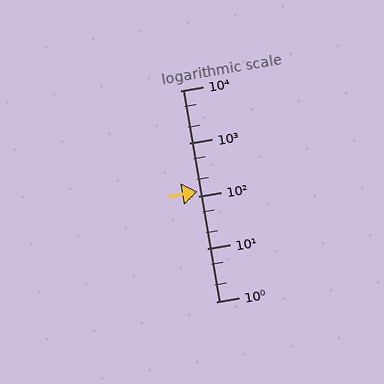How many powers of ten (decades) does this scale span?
The scale spans 4 decades, from 1 to 10000.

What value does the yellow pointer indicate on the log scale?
The pointer indicates approximately 120.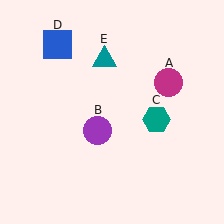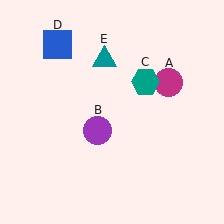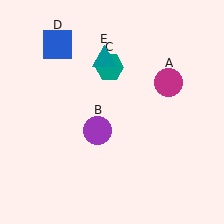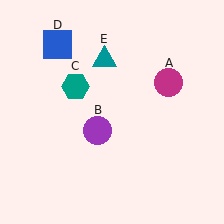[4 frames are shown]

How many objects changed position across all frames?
1 object changed position: teal hexagon (object C).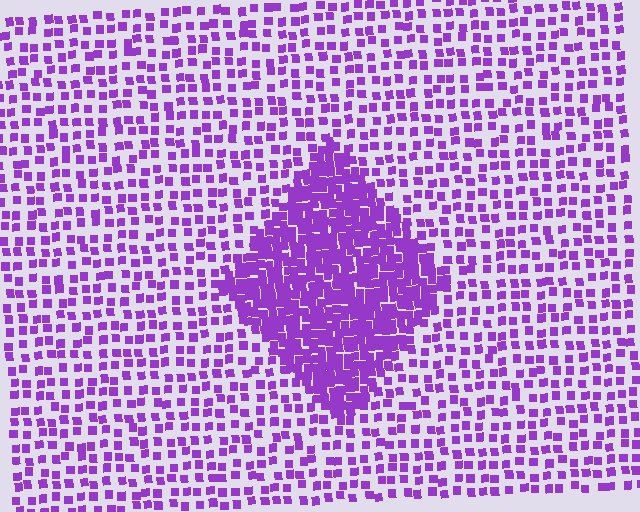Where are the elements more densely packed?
The elements are more densely packed inside the diamond boundary.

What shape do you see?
I see a diamond.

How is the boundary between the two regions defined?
The boundary is defined by a change in element density (approximately 2.6x ratio). All elements are the same color, size, and shape.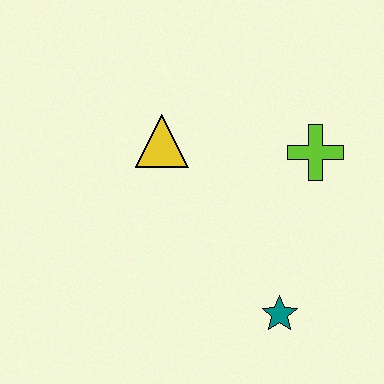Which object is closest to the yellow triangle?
The lime cross is closest to the yellow triangle.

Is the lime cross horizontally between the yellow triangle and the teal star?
No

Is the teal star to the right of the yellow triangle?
Yes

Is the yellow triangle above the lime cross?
Yes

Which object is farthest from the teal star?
The yellow triangle is farthest from the teal star.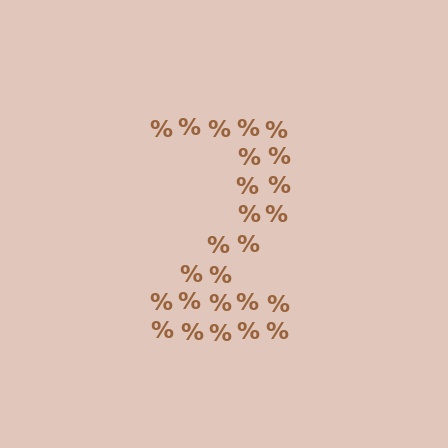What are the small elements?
The small elements are percent signs.